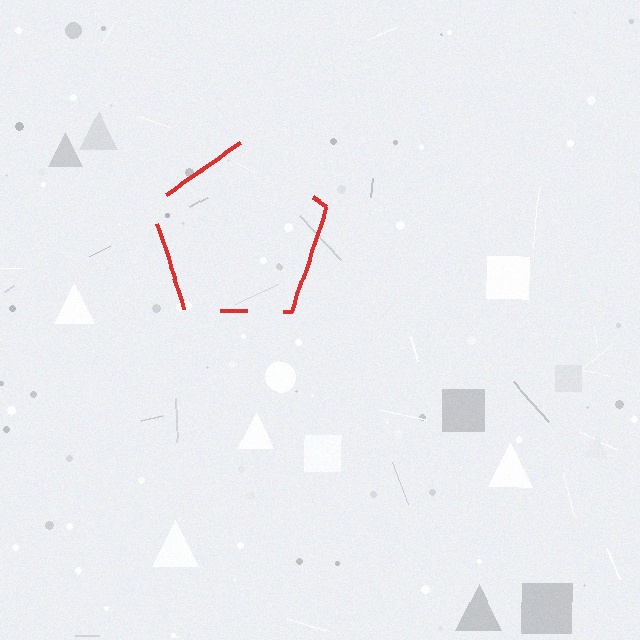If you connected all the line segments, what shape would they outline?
They would outline a pentagon.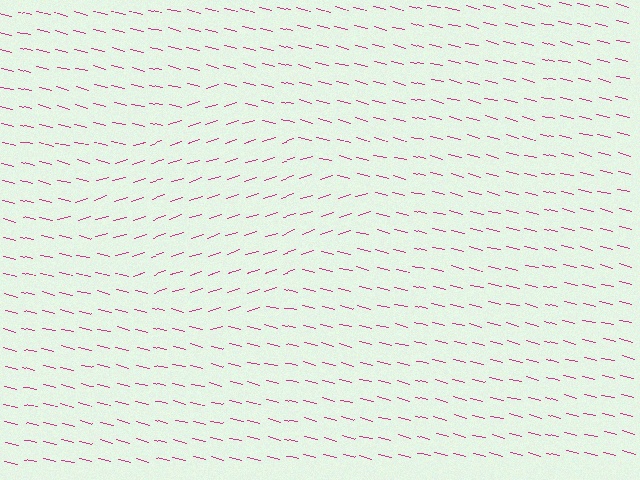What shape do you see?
I see a diamond.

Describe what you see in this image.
The image is filled with small magenta line segments. A diamond region in the image has lines oriented differently from the surrounding lines, creating a visible texture boundary.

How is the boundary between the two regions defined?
The boundary is defined purely by a change in line orientation (approximately 32 degrees difference). All lines are the same color and thickness.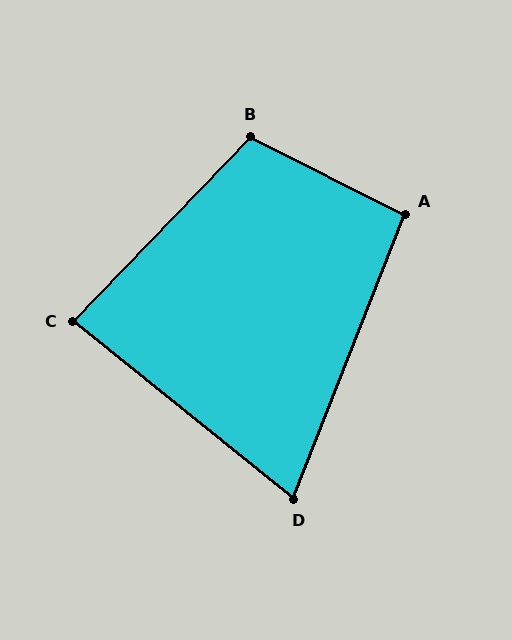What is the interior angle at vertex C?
Approximately 85 degrees (acute).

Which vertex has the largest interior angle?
B, at approximately 107 degrees.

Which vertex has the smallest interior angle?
D, at approximately 73 degrees.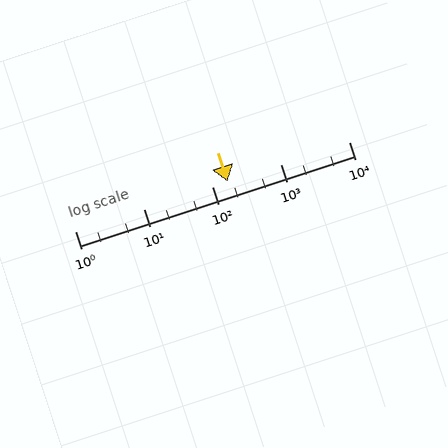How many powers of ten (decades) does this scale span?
The scale spans 4 decades, from 1 to 10000.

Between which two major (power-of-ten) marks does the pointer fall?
The pointer is between 100 and 1000.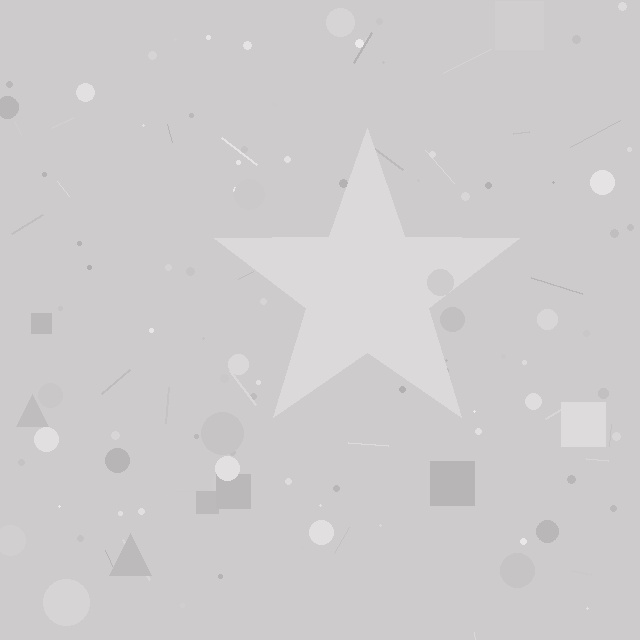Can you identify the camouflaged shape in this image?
The camouflaged shape is a star.